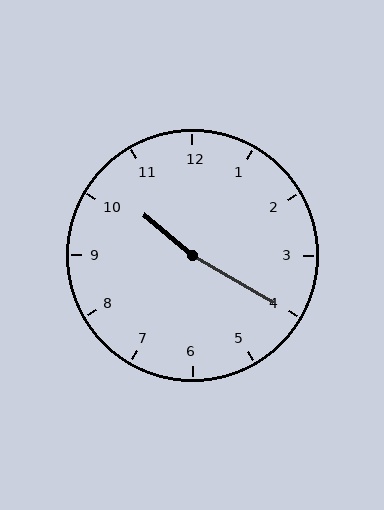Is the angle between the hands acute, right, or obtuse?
It is obtuse.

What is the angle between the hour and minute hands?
Approximately 170 degrees.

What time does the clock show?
10:20.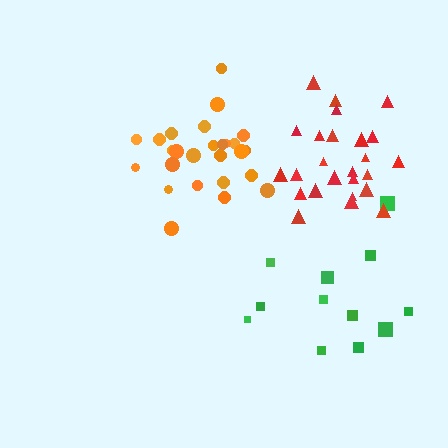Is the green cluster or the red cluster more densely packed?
Red.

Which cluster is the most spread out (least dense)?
Green.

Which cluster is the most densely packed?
Red.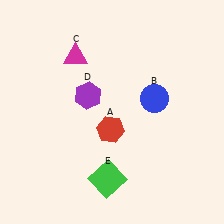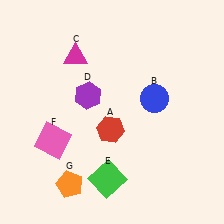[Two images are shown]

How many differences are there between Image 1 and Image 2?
There are 2 differences between the two images.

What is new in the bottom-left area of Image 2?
An orange pentagon (G) was added in the bottom-left area of Image 2.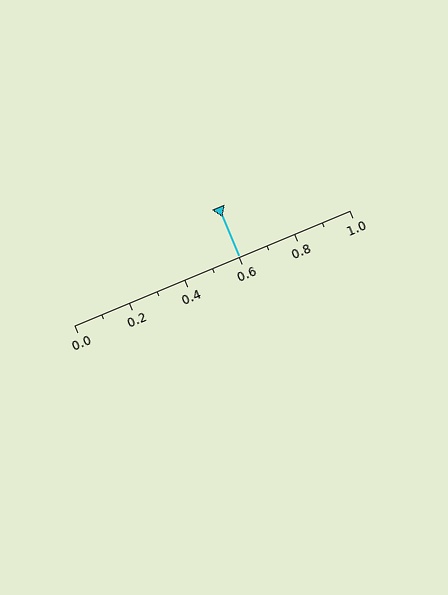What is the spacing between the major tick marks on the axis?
The major ticks are spaced 0.2 apart.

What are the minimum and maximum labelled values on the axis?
The axis runs from 0.0 to 1.0.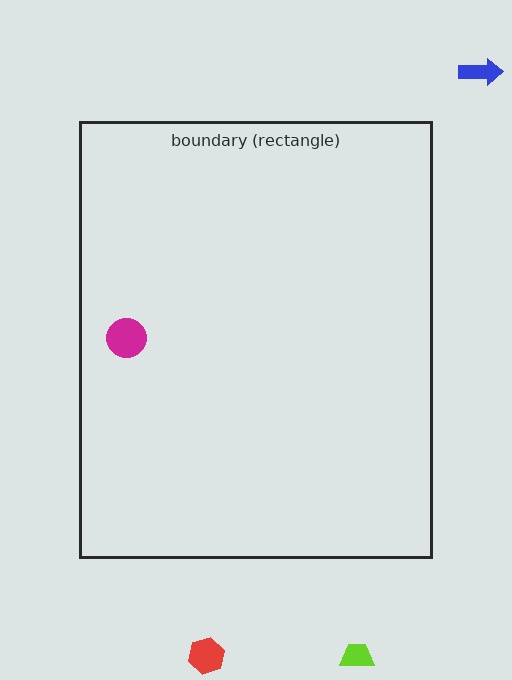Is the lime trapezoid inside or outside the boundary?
Outside.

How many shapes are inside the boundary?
1 inside, 3 outside.